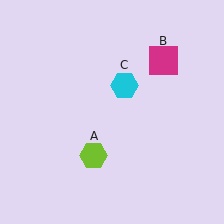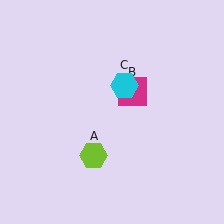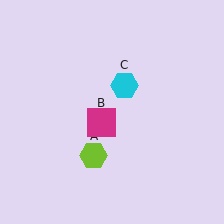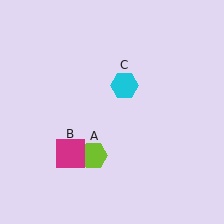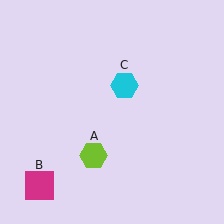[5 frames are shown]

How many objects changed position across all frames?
1 object changed position: magenta square (object B).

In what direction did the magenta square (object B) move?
The magenta square (object B) moved down and to the left.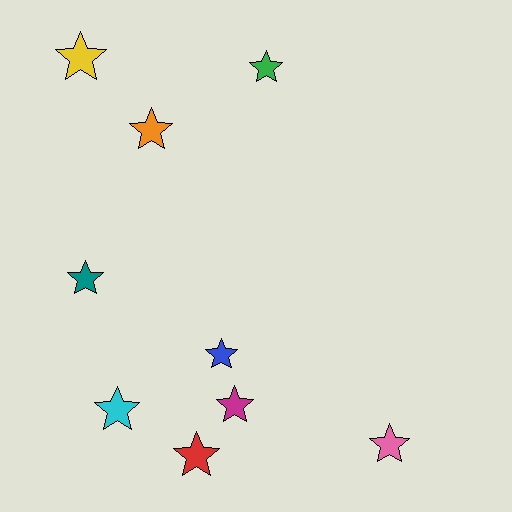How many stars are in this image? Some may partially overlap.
There are 9 stars.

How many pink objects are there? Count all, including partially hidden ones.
There is 1 pink object.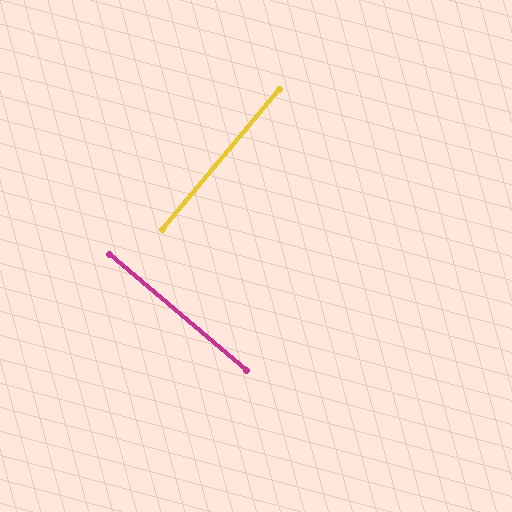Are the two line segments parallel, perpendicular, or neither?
Perpendicular — they meet at approximately 90°.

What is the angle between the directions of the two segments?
Approximately 90 degrees.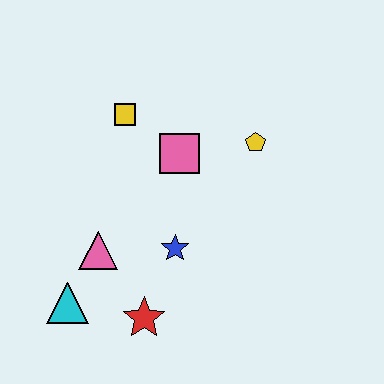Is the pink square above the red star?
Yes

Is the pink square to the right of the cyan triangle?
Yes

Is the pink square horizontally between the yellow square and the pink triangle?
No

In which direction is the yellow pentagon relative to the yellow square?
The yellow pentagon is to the right of the yellow square.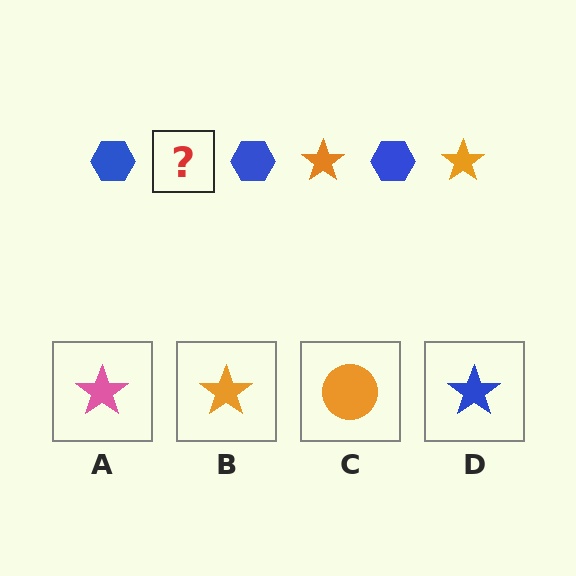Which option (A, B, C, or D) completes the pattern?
B.